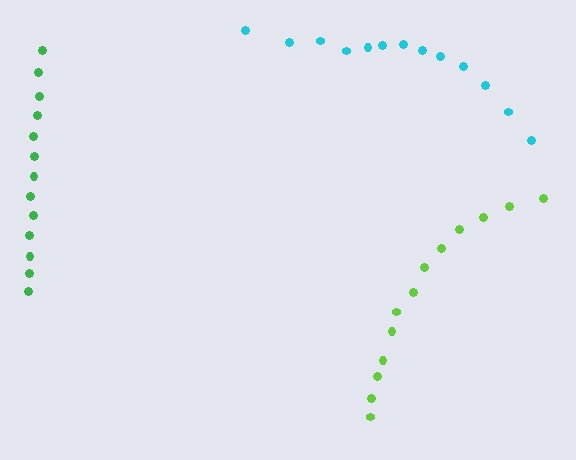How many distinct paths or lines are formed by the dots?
There are 3 distinct paths.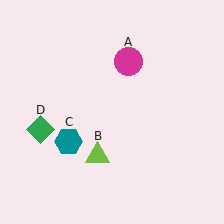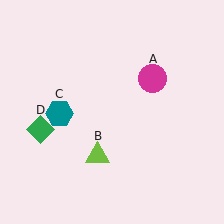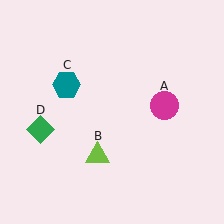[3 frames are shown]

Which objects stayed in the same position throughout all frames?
Lime triangle (object B) and green diamond (object D) remained stationary.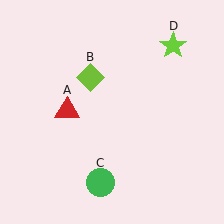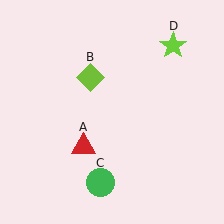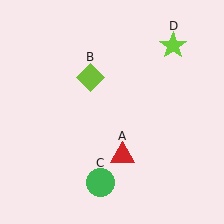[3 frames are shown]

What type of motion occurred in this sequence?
The red triangle (object A) rotated counterclockwise around the center of the scene.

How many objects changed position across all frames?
1 object changed position: red triangle (object A).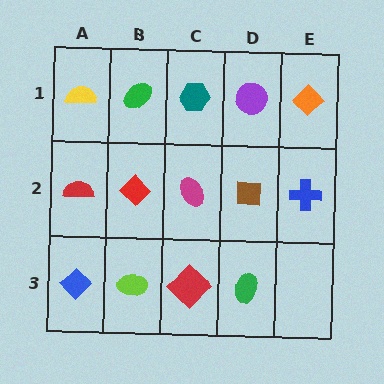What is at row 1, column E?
An orange diamond.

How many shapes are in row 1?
5 shapes.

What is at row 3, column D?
A green ellipse.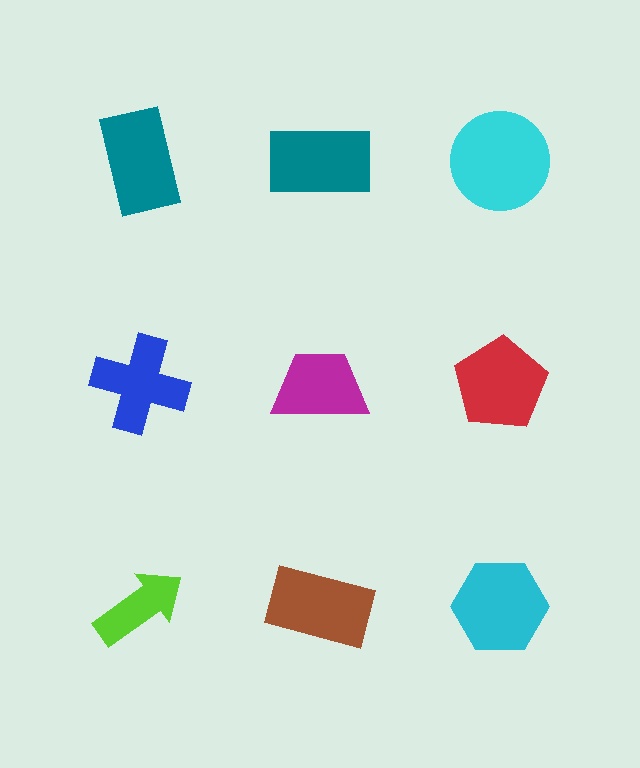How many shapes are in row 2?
3 shapes.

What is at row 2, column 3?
A red pentagon.